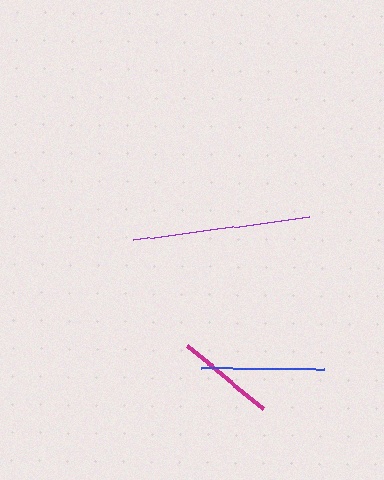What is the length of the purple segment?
The purple segment is approximately 178 pixels long.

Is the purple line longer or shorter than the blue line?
The purple line is longer than the blue line.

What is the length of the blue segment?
The blue segment is approximately 122 pixels long.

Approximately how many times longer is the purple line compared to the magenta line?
The purple line is approximately 1.8 times the length of the magenta line.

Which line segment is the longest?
The purple line is the longest at approximately 178 pixels.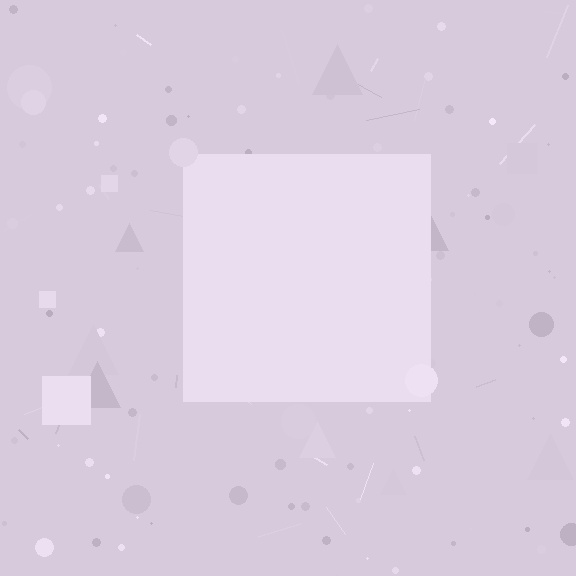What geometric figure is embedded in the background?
A square is embedded in the background.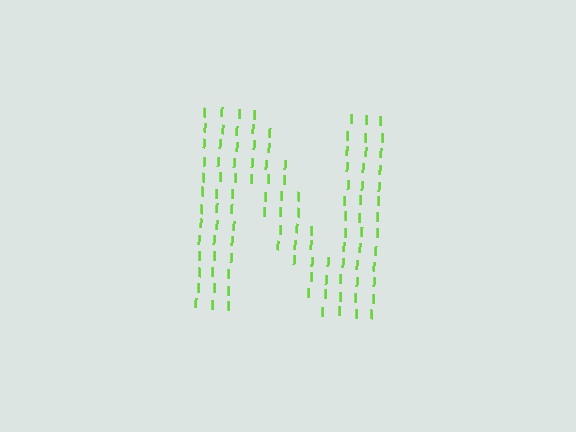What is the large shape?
The large shape is the letter N.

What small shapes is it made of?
It is made of small letter I's.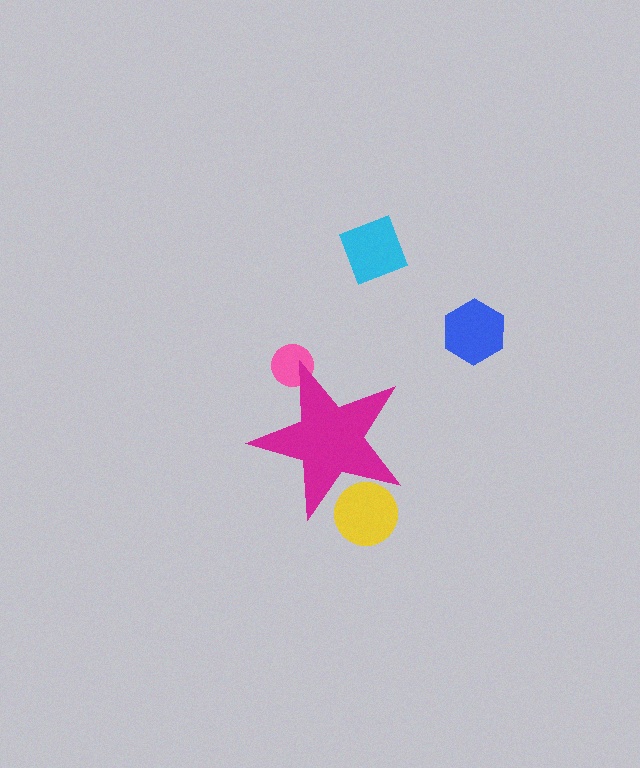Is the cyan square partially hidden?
No, the cyan square is fully visible.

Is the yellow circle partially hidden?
Yes, the yellow circle is partially hidden behind the magenta star.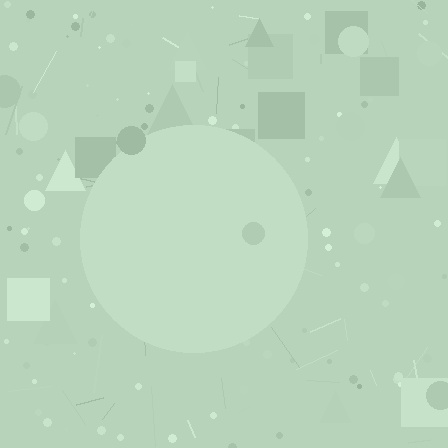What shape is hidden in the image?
A circle is hidden in the image.